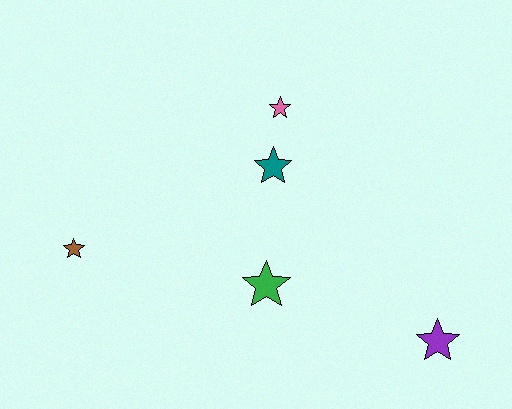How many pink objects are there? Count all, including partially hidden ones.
There is 1 pink object.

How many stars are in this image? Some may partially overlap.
There are 5 stars.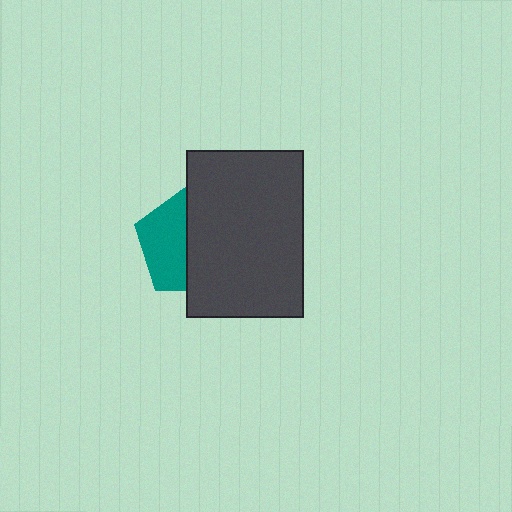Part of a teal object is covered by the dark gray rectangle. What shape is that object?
It is a pentagon.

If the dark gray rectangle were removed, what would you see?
You would see the complete teal pentagon.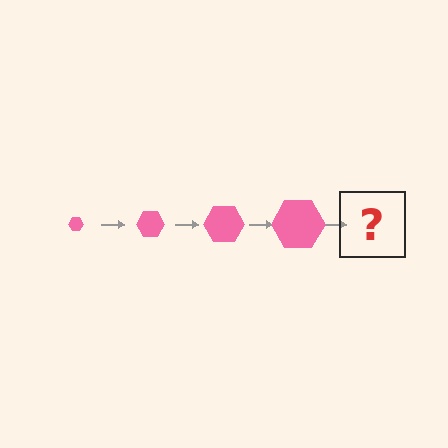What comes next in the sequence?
The next element should be a pink hexagon, larger than the previous one.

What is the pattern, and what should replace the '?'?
The pattern is that the hexagon gets progressively larger each step. The '?' should be a pink hexagon, larger than the previous one.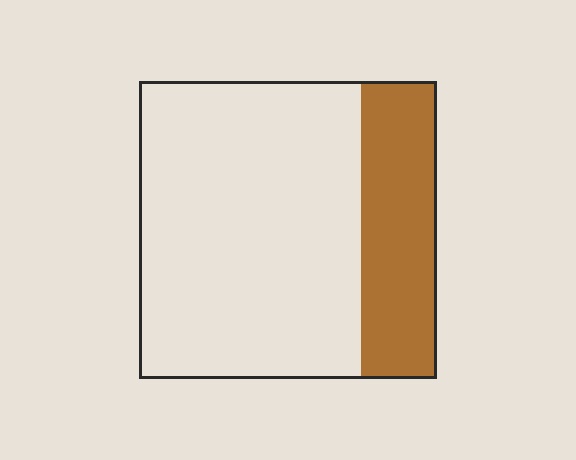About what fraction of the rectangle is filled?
About one quarter (1/4).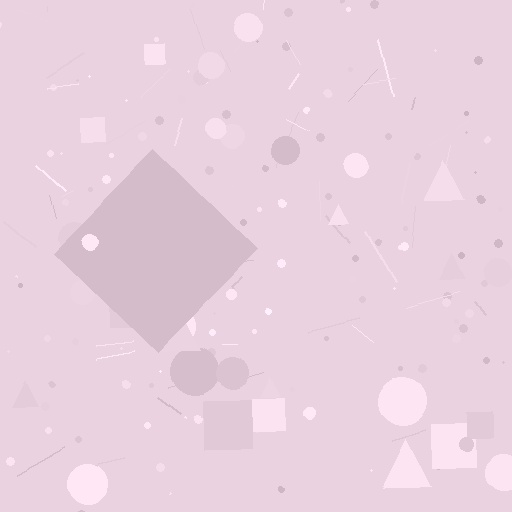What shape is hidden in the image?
A diamond is hidden in the image.